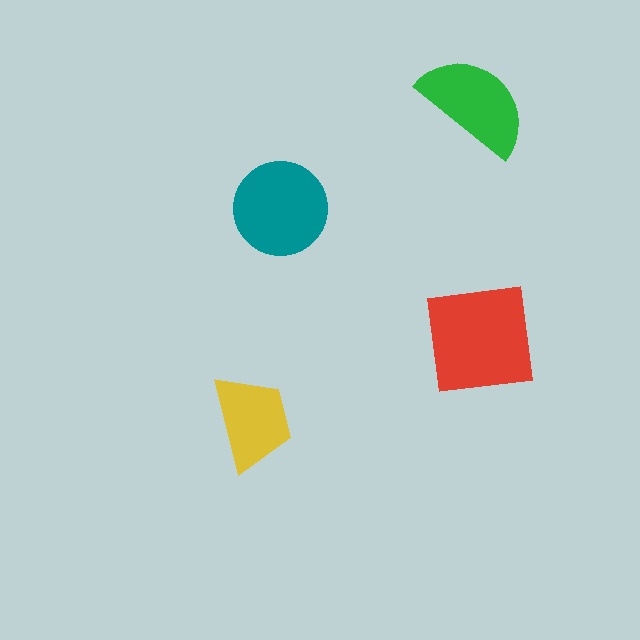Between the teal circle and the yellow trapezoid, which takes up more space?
The teal circle.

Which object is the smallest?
The yellow trapezoid.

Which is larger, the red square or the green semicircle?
The red square.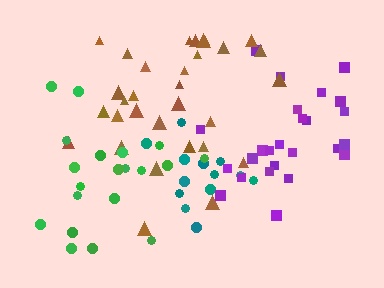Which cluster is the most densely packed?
Teal.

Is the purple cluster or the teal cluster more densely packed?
Teal.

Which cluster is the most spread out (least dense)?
Green.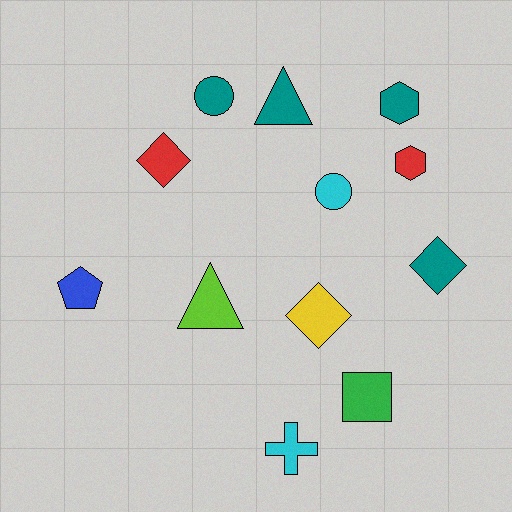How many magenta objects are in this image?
There are no magenta objects.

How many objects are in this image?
There are 12 objects.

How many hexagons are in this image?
There are 2 hexagons.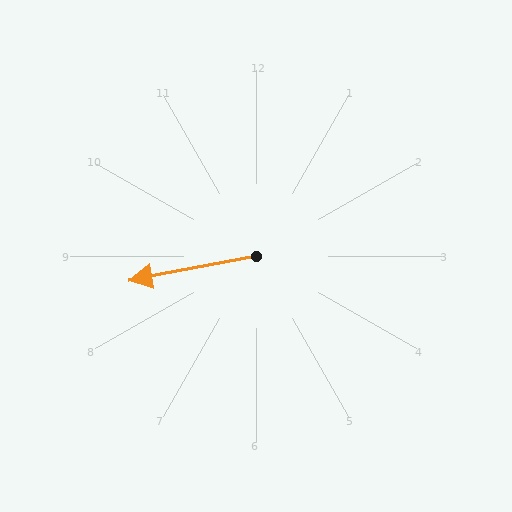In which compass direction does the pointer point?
West.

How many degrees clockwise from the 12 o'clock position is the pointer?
Approximately 259 degrees.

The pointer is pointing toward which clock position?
Roughly 9 o'clock.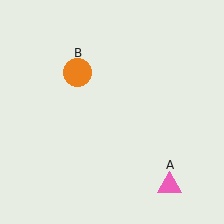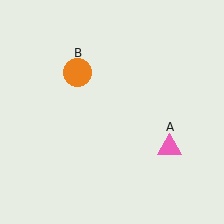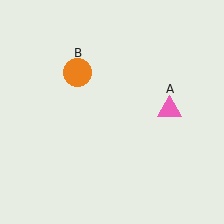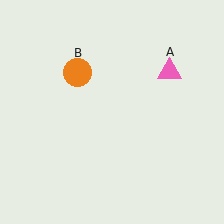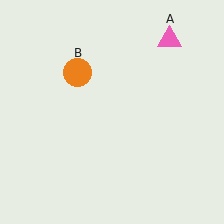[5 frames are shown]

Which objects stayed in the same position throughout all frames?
Orange circle (object B) remained stationary.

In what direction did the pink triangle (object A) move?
The pink triangle (object A) moved up.